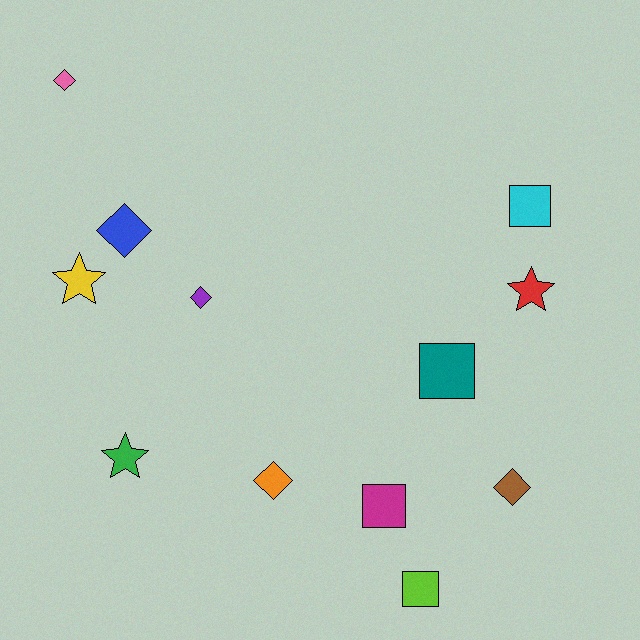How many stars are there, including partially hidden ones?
There are 3 stars.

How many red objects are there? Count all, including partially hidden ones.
There is 1 red object.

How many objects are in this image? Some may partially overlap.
There are 12 objects.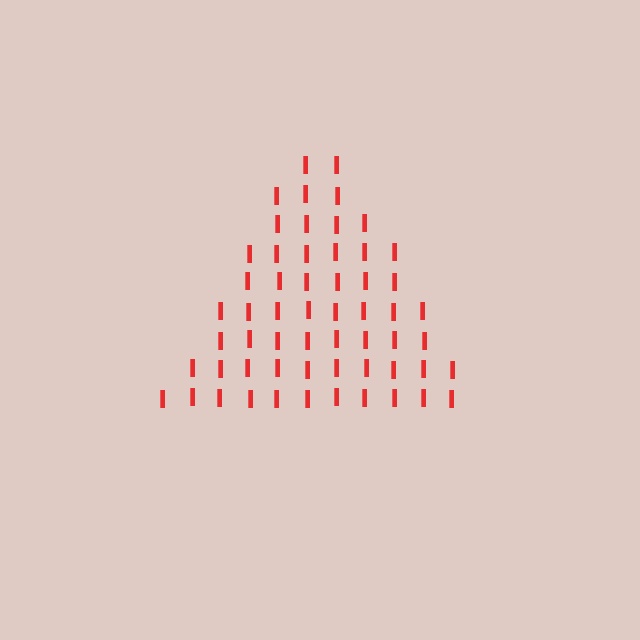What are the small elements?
The small elements are letter I's.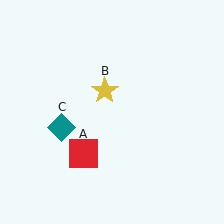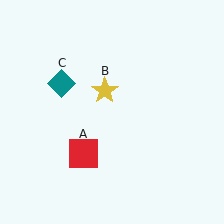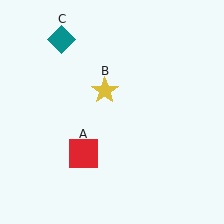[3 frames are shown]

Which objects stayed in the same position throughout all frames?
Red square (object A) and yellow star (object B) remained stationary.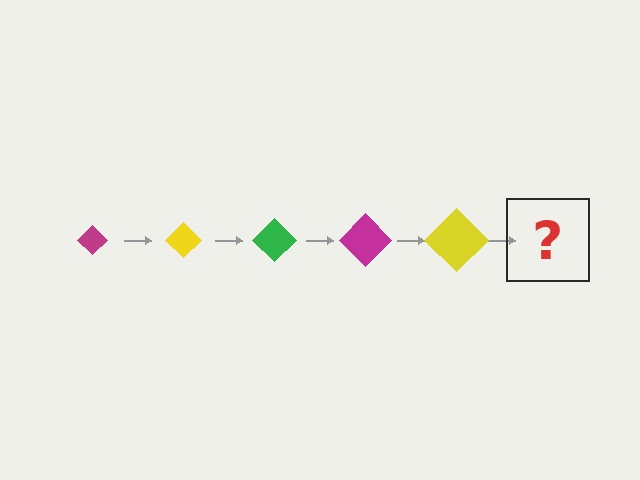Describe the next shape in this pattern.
It should be a green diamond, larger than the previous one.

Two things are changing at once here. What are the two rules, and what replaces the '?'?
The two rules are that the diamond grows larger each step and the color cycles through magenta, yellow, and green. The '?' should be a green diamond, larger than the previous one.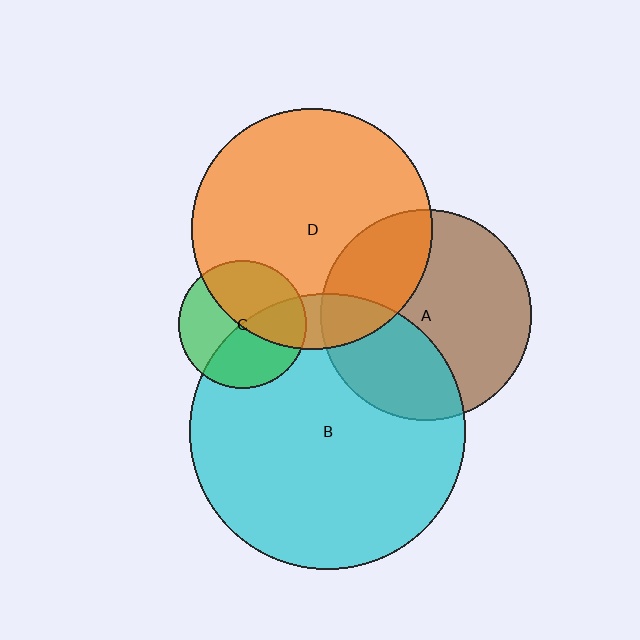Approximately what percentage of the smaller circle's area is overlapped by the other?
Approximately 35%.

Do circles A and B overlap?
Yes.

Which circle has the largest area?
Circle B (cyan).